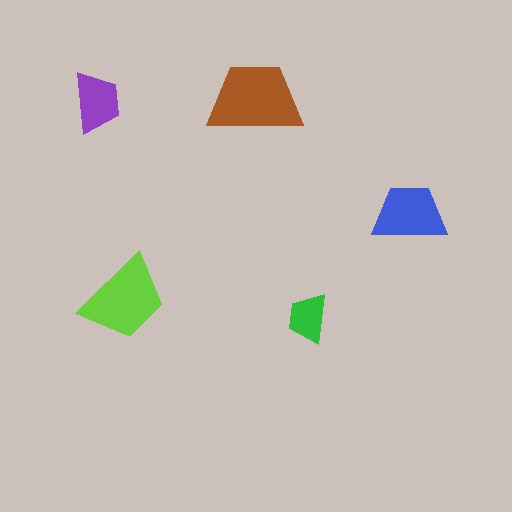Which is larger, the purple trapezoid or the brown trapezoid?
The brown one.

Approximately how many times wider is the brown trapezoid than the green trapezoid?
About 2 times wider.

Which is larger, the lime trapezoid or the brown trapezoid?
The brown one.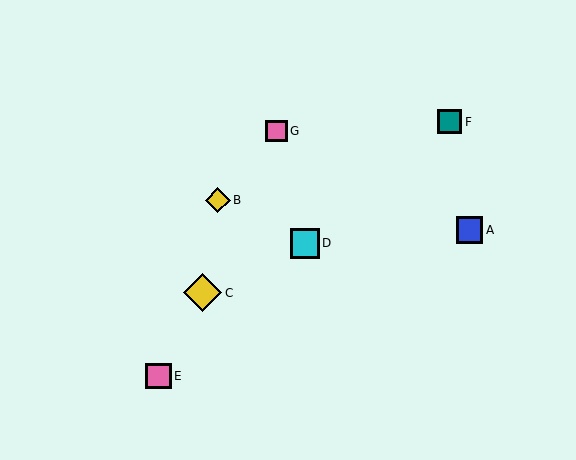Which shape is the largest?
The yellow diamond (labeled C) is the largest.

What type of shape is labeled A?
Shape A is a blue square.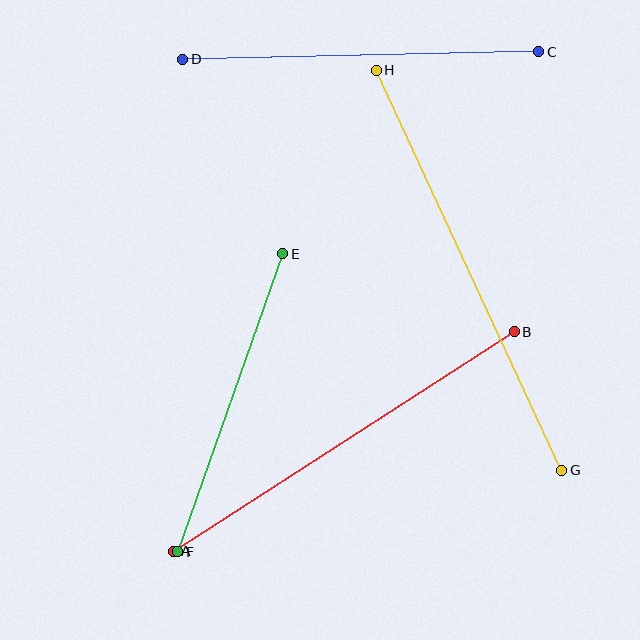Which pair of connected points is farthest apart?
Points G and H are farthest apart.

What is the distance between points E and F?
The distance is approximately 316 pixels.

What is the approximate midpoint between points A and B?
The midpoint is at approximately (344, 442) pixels.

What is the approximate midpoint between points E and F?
The midpoint is at approximately (230, 403) pixels.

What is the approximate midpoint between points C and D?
The midpoint is at approximately (361, 55) pixels.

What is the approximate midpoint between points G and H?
The midpoint is at approximately (469, 270) pixels.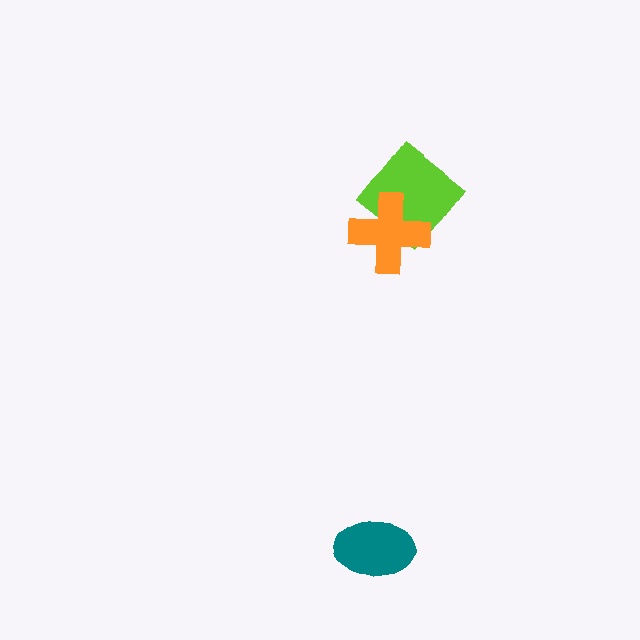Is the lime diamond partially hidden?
Yes, it is partially covered by another shape.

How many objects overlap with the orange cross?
1 object overlaps with the orange cross.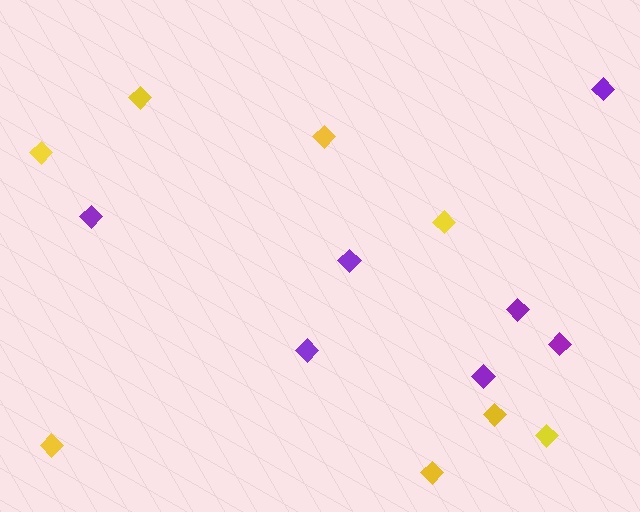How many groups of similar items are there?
There are 2 groups: one group of yellow diamonds (8) and one group of purple diamonds (7).